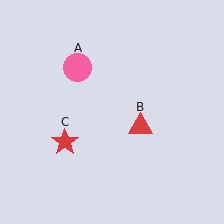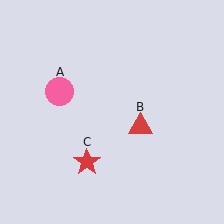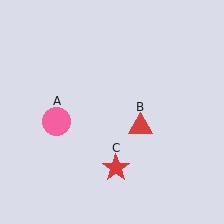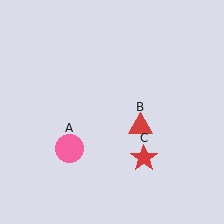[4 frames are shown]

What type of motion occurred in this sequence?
The pink circle (object A), red star (object C) rotated counterclockwise around the center of the scene.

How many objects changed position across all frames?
2 objects changed position: pink circle (object A), red star (object C).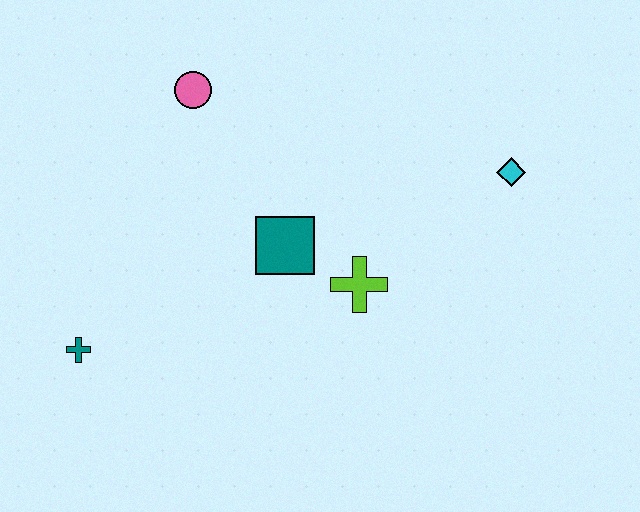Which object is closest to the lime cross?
The teal square is closest to the lime cross.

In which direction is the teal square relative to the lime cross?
The teal square is to the left of the lime cross.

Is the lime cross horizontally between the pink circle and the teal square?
No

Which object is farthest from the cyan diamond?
The teal cross is farthest from the cyan diamond.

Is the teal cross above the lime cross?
No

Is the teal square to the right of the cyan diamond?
No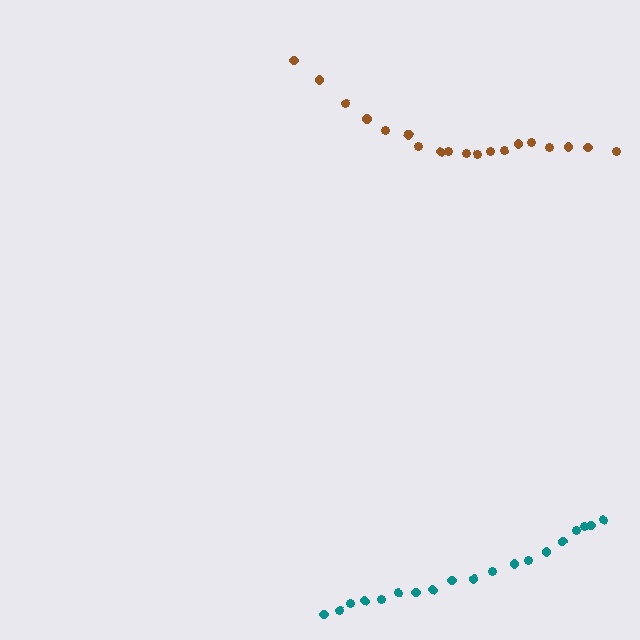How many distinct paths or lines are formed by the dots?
There are 2 distinct paths.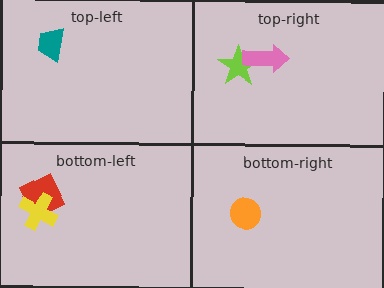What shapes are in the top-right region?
The lime star, the pink arrow.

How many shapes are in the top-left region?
1.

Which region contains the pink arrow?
The top-right region.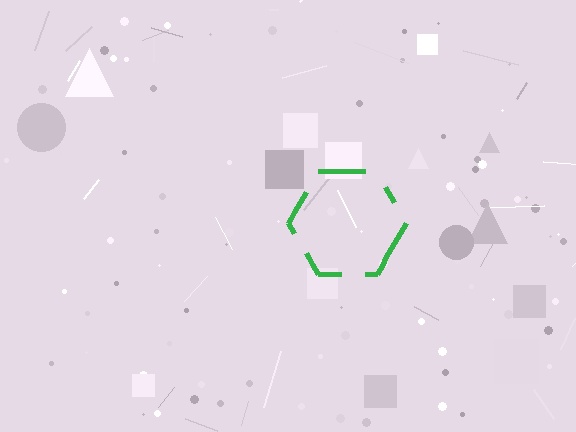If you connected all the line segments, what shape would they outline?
They would outline a hexagon.